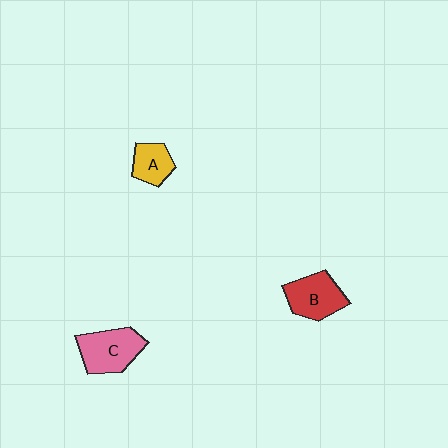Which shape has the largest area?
Shape C (pink).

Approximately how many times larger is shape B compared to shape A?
Approximately 1.5 times.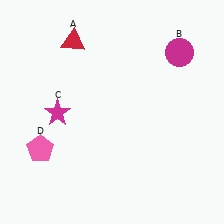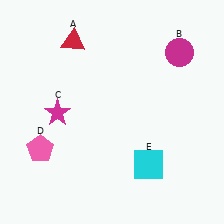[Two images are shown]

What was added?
A cyan square (E) was added in Image 2.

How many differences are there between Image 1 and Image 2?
There is 1 difference between the two images.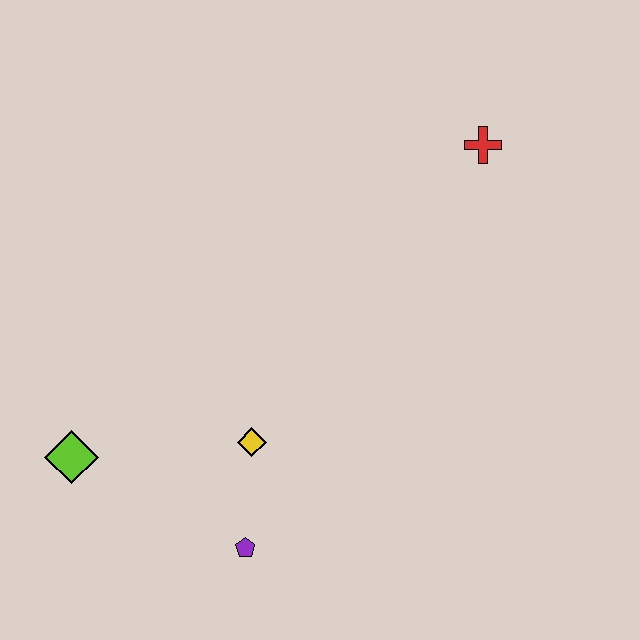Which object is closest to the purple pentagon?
The yellow diamond is closest to the purple pentagon.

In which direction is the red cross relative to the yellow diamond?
The red cross is above the yellow diamond.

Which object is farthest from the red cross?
The lime diamond is farthest from the red cross.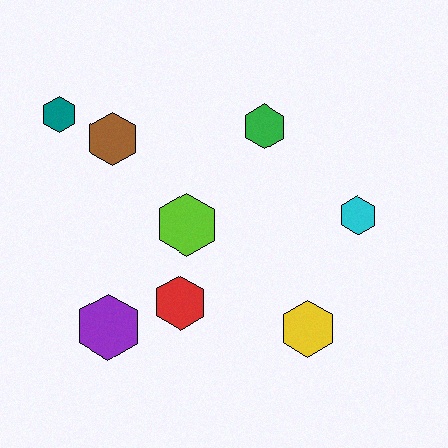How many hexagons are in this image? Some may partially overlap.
There are 8 hexagons.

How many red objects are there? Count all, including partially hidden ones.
There is 1 red object.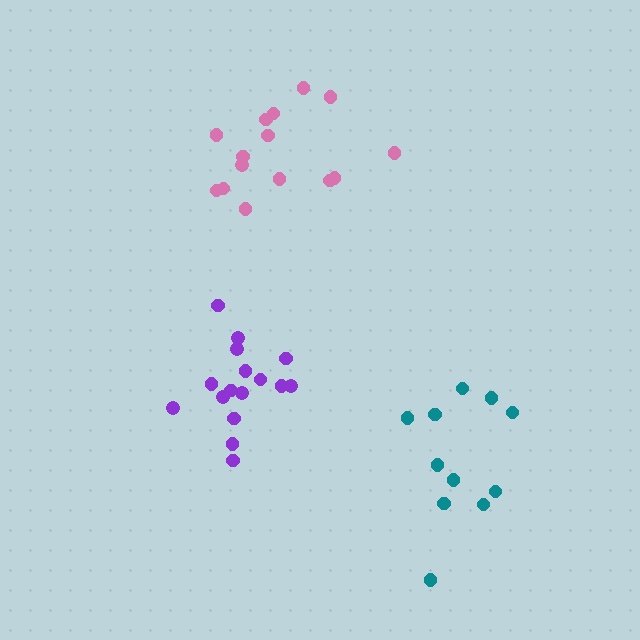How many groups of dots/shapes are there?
There are 3 groups.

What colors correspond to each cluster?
The clusters are colored: purple, pink, teal.